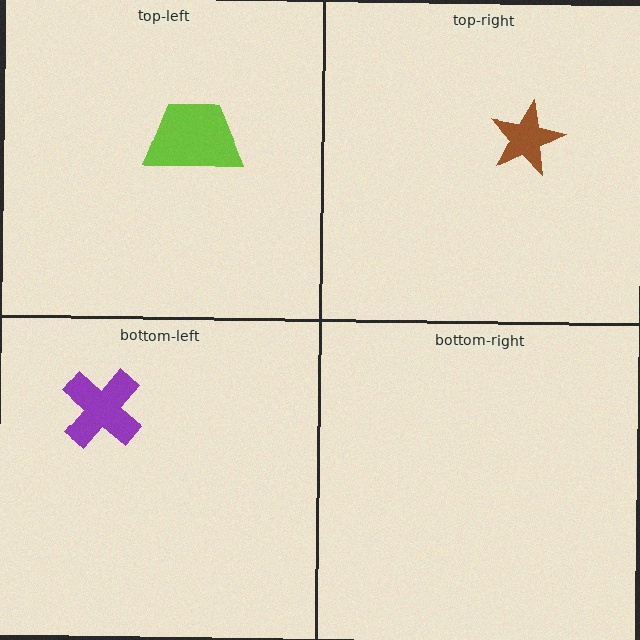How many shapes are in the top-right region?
1.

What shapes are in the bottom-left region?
The purple cross.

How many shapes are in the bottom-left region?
1.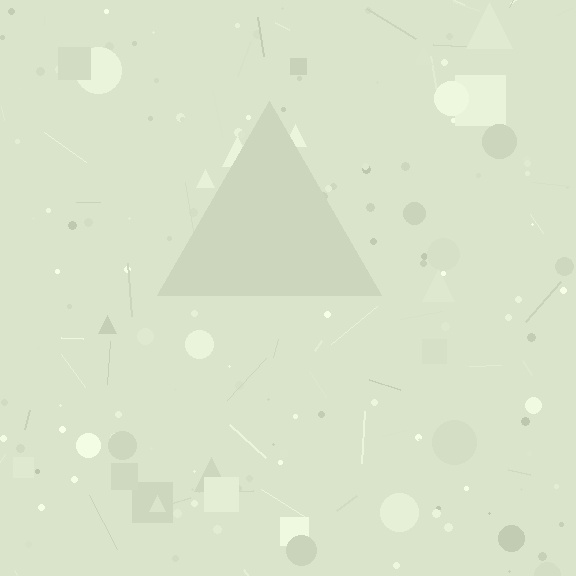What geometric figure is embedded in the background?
A triangle is embedded in the background.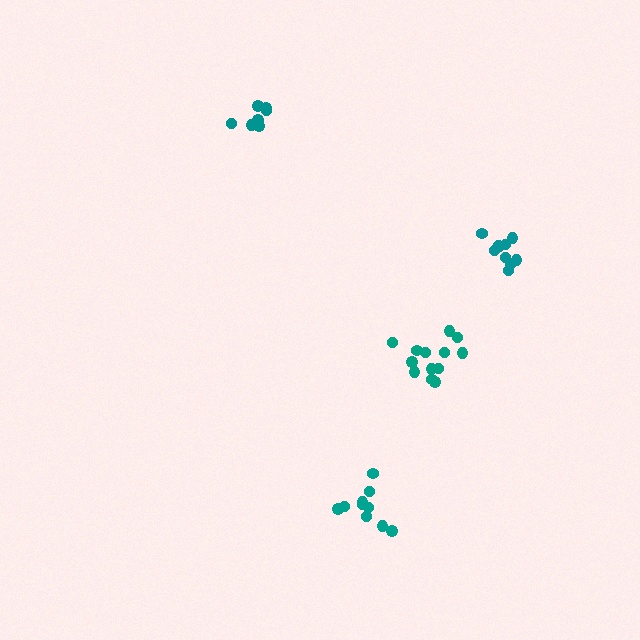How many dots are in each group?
Group 1: 13 dots, Group 2: 10 dots, Group 3: 10 dots, Group 4: 8 dots (41 total).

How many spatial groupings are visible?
There are 4 spatial groupings.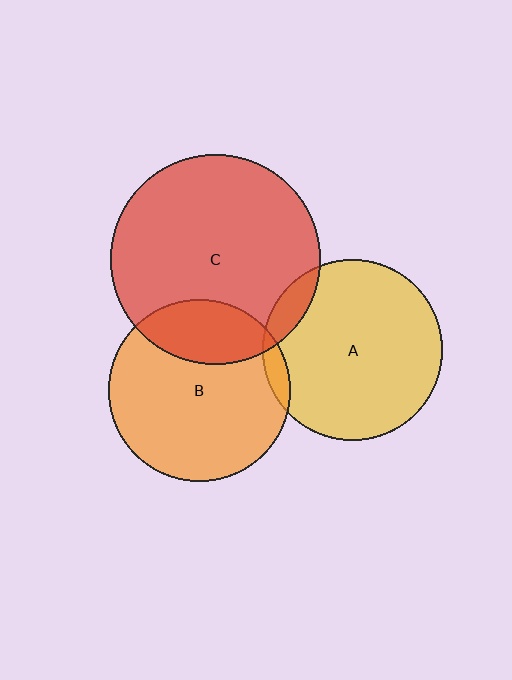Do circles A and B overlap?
Yes.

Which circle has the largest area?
Circle C (red).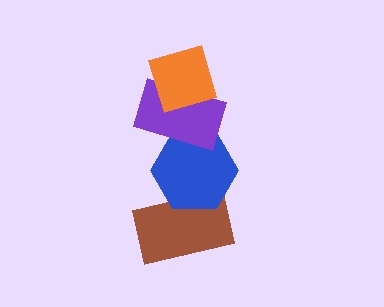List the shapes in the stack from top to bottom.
From top to bottom: the orange diamond, the purple rectangle, the blue hexagon, the brown rectangle.